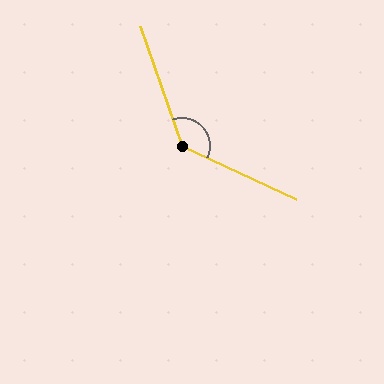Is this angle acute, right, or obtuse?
It is obtuse.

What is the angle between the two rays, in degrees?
Approximately 134 degrees.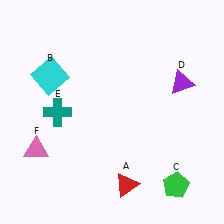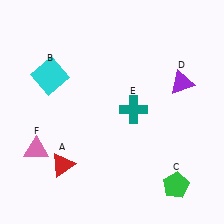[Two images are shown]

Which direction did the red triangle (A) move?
The red triangle (A) moved left.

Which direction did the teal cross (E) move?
The teal cross (E) moved right.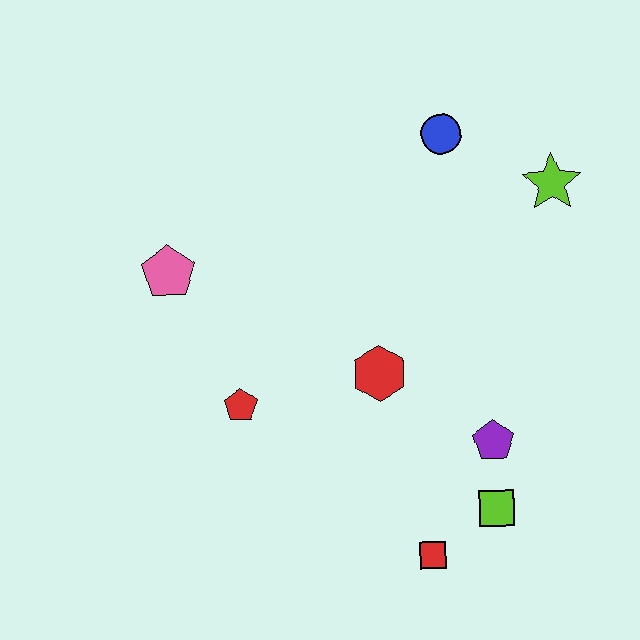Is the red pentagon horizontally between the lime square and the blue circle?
No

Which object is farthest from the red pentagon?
The lime star is farthest from the red pentagon.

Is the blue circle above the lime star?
Yes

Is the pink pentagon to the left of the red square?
Yes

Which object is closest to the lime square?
The purple pentagon is closest to the lime square.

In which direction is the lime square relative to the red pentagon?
The lime square is to the right of the red pentagon.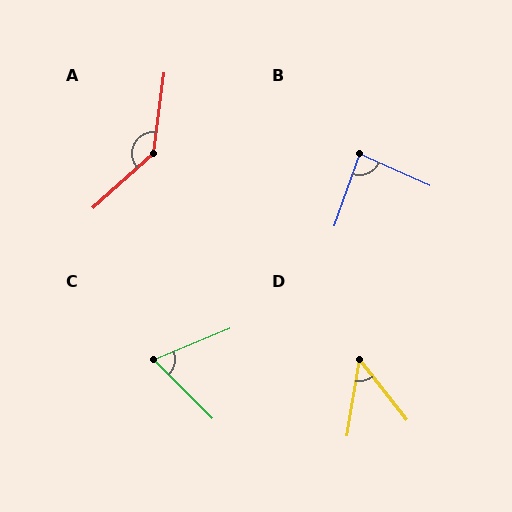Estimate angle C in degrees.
Approximately 67 degrees.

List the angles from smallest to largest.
D (47°), C (67°), B (85°), A (140°).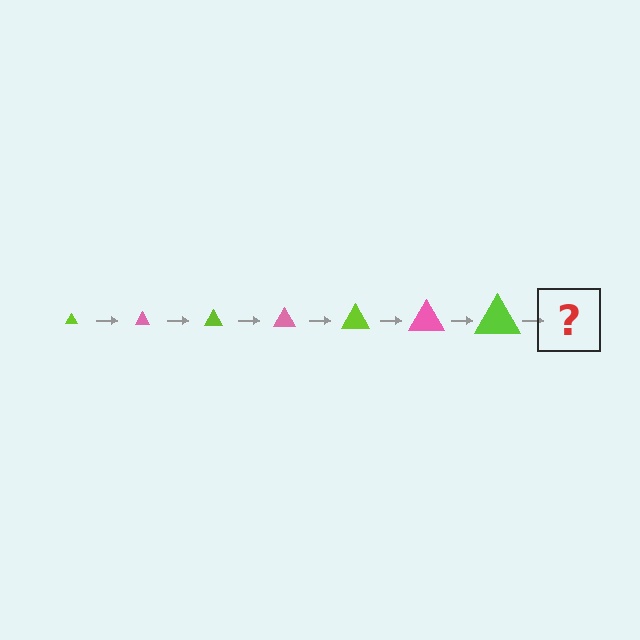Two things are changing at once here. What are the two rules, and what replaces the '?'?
The two rules are that the triangle grows larger each step and the color cycles through lime and pink. The '?' should be a pink triangle, larger than the previous one.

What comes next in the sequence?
The next element should be a pink triangle, larger than the previous one.